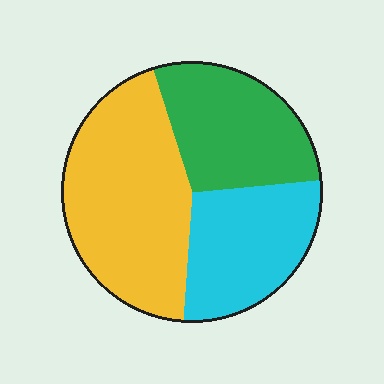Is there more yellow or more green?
Yellow.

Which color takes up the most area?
Yellow, at roughly 45%.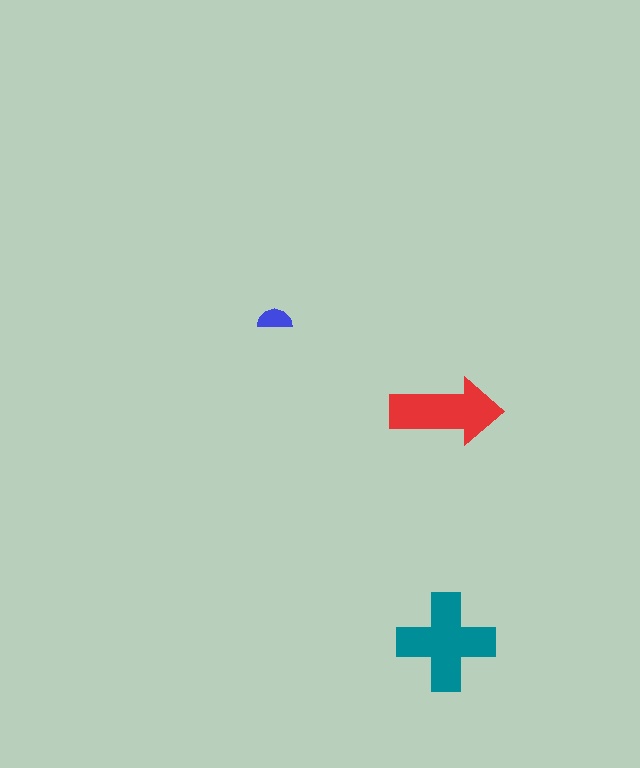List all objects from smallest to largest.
The blue semicircle, the red arrow, the teal cross.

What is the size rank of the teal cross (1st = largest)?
1st.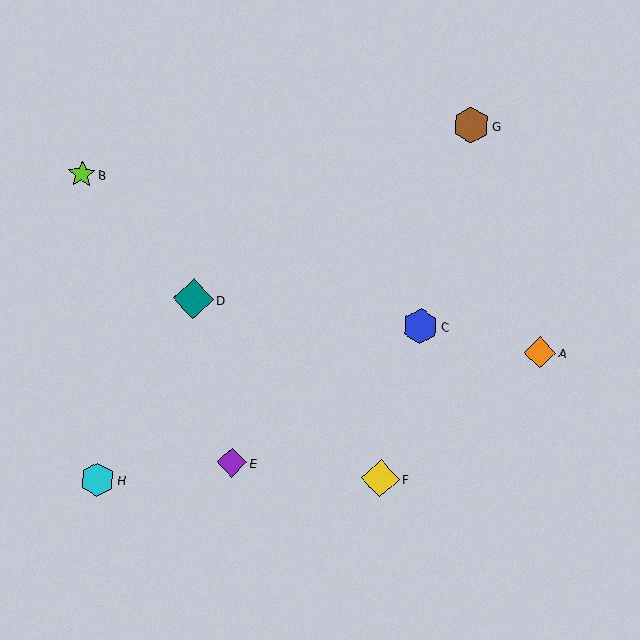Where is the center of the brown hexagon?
The center of the brown hexagon is at (471, 125).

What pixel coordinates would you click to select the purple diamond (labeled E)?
Click at (232, 462) to select the purple diamond E.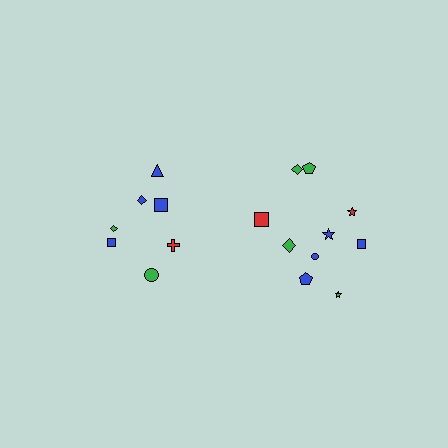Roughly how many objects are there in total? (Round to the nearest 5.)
Roughly 15 objects in total.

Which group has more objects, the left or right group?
The right group.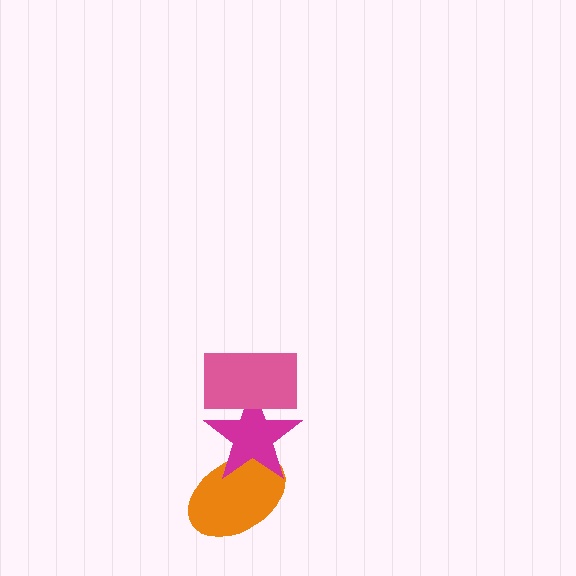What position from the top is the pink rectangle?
The pink rectangle is 1st from the top.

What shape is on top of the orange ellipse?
The magenta star is on top of the orange ellipse.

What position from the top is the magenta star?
The magenta star is 2nd from the top.